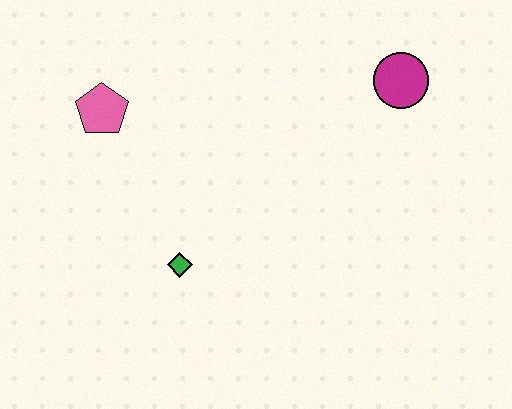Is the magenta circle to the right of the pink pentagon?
Yes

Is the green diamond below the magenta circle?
Yes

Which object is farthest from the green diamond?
The magenta circle is farthest from the green diamond.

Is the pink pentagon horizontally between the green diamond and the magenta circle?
No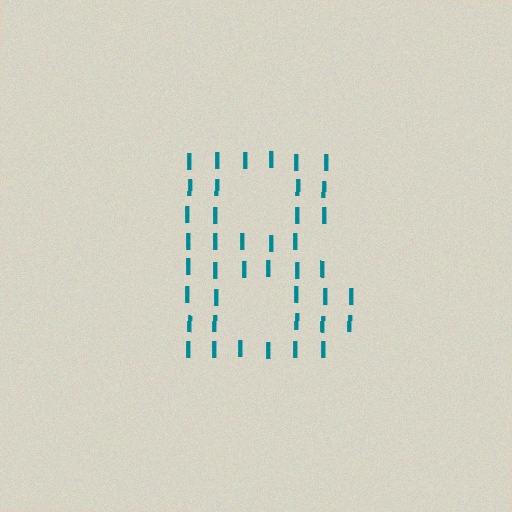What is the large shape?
The large shape is the letter B.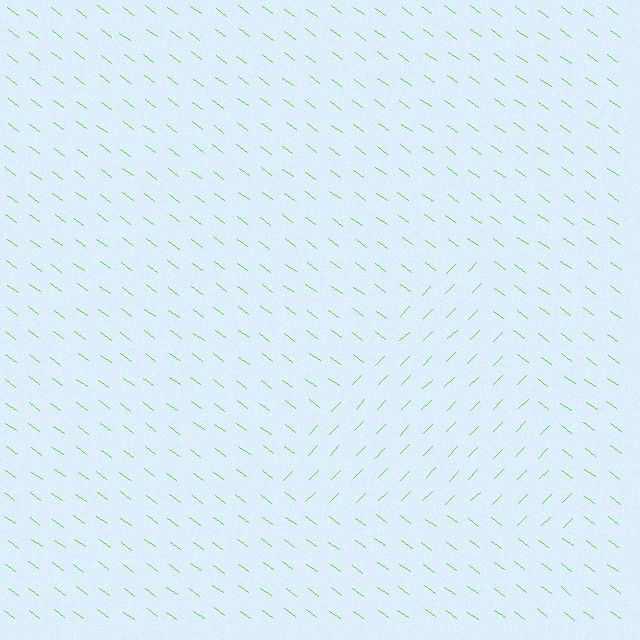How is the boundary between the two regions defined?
The boundary is defined purely by a change in line orientation (approximately 81 degrees difference). All lines are the same color and thickness.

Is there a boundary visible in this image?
Yes, there is a texture boundary formed by a change in line orientation.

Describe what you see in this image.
The image is filled with small lime line segments. A triangle region in the image has lines oriented differently from the surrounding lines, creating a visible texture boundary.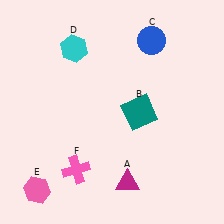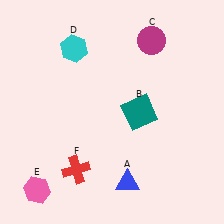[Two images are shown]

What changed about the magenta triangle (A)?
In Image 1, A is magenta. In Image 2, it changed to blue.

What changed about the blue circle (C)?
In Image 1, C is blue. In Image 2, it changed to magenta.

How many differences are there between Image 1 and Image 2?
There are 3 differences between the two images.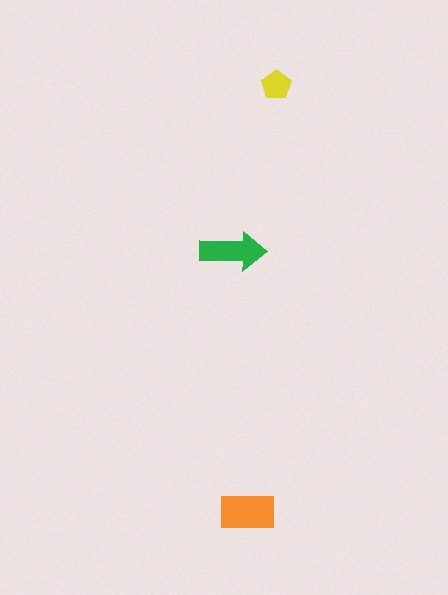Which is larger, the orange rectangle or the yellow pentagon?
The orange rectangle.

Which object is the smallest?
The yellow pentagon.